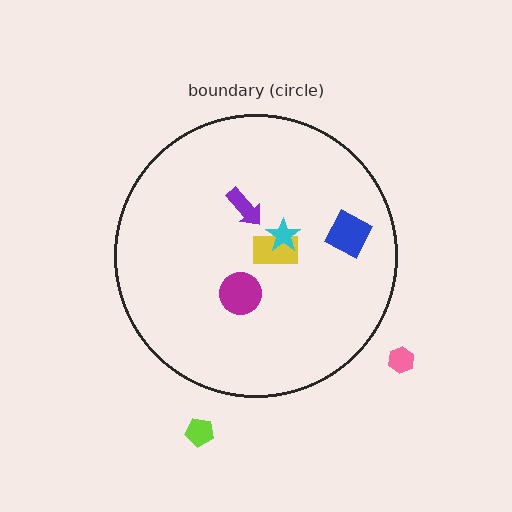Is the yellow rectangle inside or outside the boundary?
Inside.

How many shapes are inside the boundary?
5 inside, 2 outside.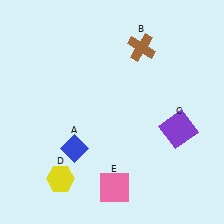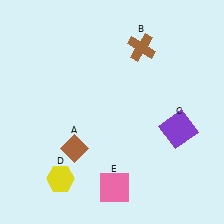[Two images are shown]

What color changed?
The diamond (A) changed from blue in Image 1 to brown in Image 2.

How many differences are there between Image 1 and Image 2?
There is 1 difference between the two images.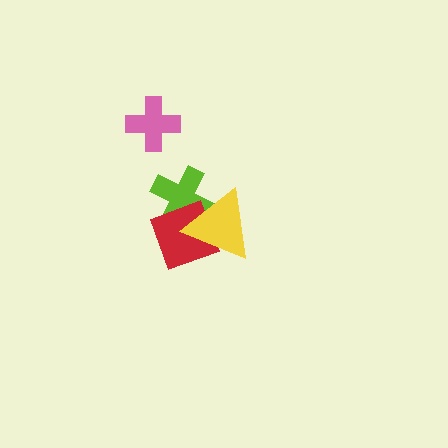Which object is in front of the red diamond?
The yellow triangle is in front of the red diamond.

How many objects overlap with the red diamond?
2 objects overlap with the red diamond.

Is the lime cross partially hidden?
Yes, it is partially covered by another shape.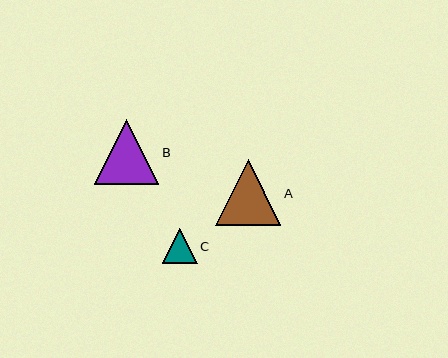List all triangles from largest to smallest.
From largest to smallest: A, B, C.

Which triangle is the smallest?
Triangle C is the smallest with a size of approximately 35 pixels.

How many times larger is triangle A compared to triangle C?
Triangle A is approximately 1.9 times the size of triangle C.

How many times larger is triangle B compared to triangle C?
Triangle B is approximately 1.8 times the size of triangle C.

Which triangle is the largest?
Triangle A is the largest with a size of approximately 65 pixels.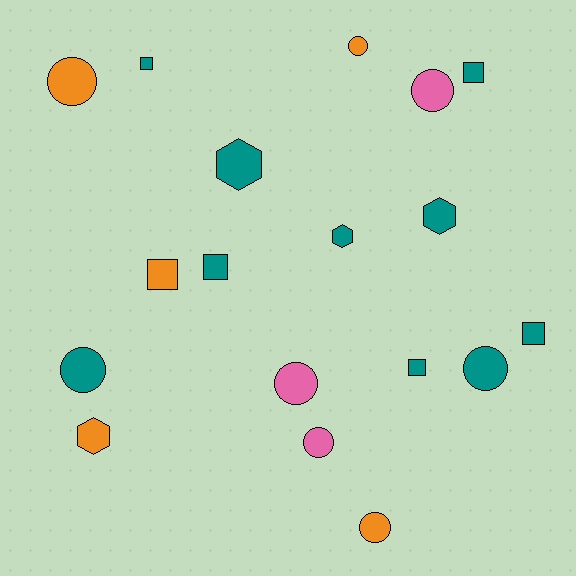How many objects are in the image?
There are 18 objects.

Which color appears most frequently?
Teal, with 10 objects.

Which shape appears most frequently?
Circle, with 8 objects.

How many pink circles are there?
There are 3 pink circles.